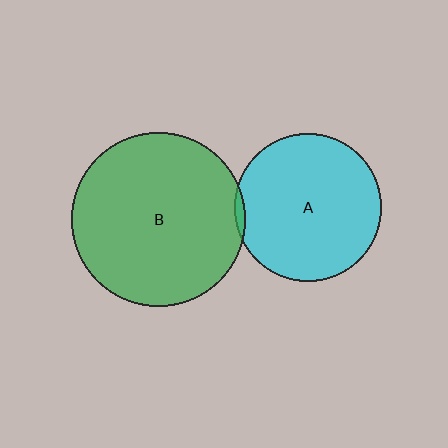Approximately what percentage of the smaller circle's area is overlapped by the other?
Approximately 5%.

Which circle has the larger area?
Circle B (green).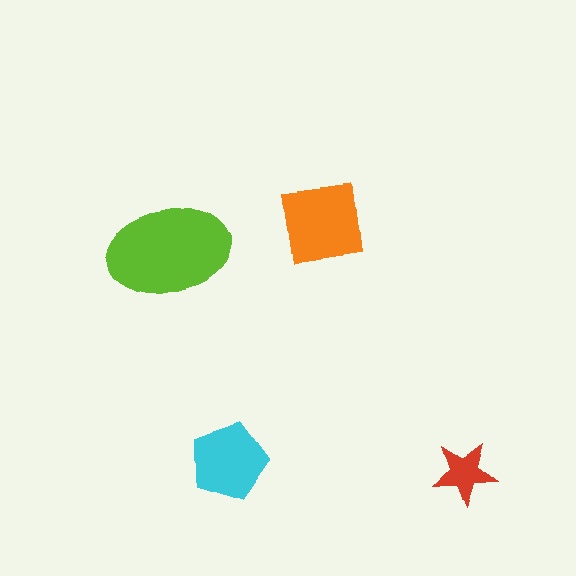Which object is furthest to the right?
The red star is rightmost.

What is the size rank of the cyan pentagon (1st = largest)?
3rd.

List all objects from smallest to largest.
The red star, the cyan pentagon, the orange square, the lime ellipse.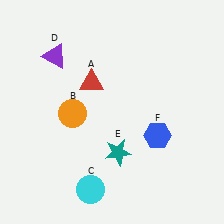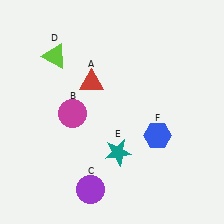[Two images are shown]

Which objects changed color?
B changed from orange to magenta. C changed from cyan to purple. D changed from purple to lime.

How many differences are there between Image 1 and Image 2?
There are 3 differences between the two images.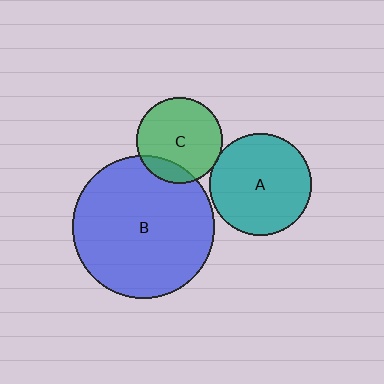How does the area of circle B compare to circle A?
Approximately 2.0 times.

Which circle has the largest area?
Circle B (blue).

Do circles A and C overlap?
Yes.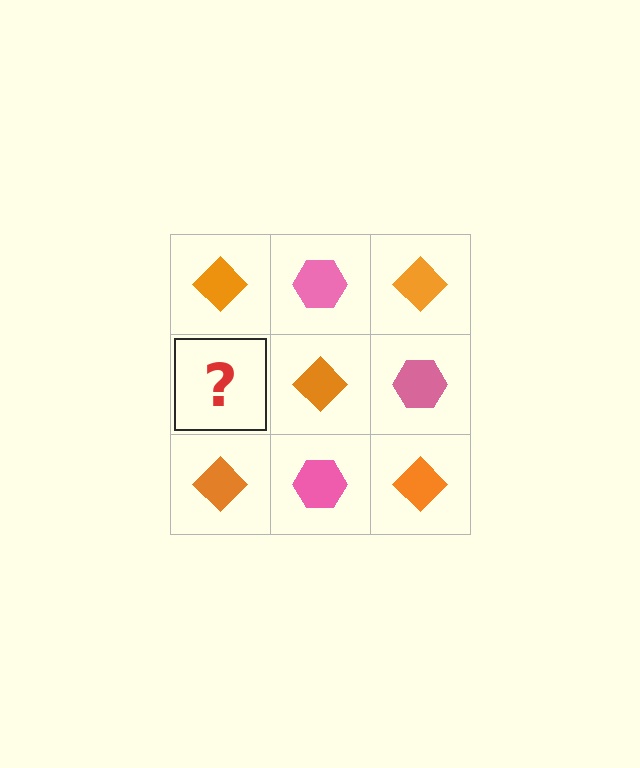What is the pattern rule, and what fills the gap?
The rule is that it alternates orange diamond and pink hexagon in a checkerboard pattern. The gap should be filled with a pink hexagon.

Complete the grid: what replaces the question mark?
The question mark should be replaced with a pink hexagon.